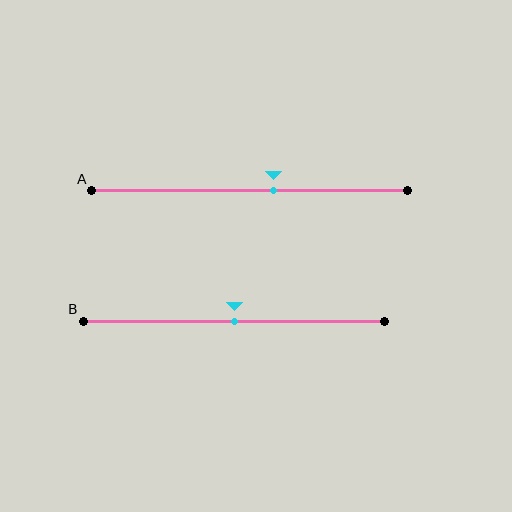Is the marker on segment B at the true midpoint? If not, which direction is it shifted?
Yes, the marker on segment B is at the true midpoint.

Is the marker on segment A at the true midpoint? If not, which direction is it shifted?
No, the marker on segment A is shifted to the right by about 8% of the segment length.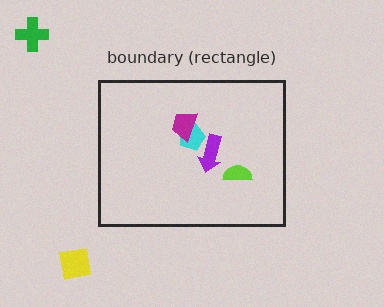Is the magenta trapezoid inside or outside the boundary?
Inside.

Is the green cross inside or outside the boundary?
Outside.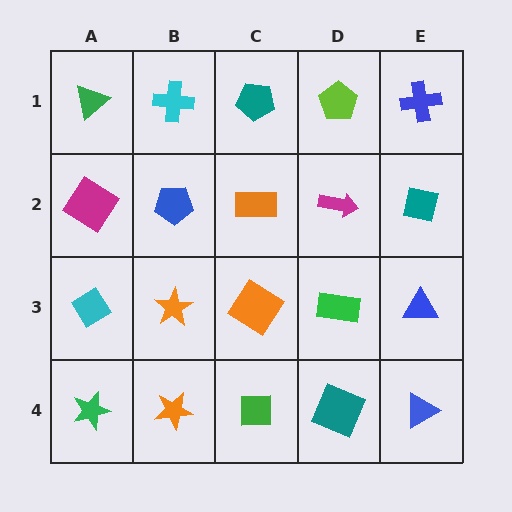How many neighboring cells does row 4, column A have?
2.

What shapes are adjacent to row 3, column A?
A magenta diamond (row 2, column A), a green star (row 4, column A), an orange star (row 3, column B).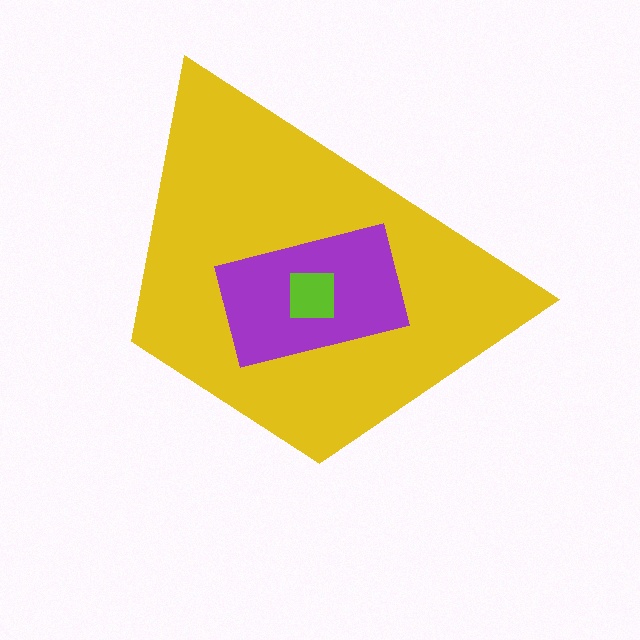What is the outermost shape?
The yellow trapezoid.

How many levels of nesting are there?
3.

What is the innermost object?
The lime square.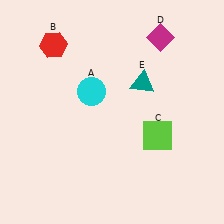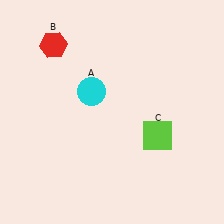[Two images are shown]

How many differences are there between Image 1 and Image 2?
There are 2 differences between the two images.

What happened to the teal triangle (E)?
The teal triangle (E) was removed in Image 2. It was in the top-right area of Image 1.